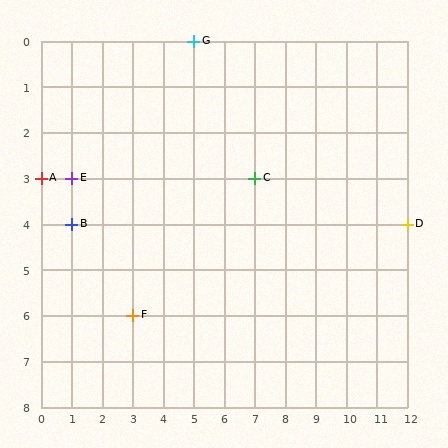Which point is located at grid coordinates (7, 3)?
Point C is at (7, 3).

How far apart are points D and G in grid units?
Points D and G are 7 columns and 4 rows apart (about 8.1 grid units diagonally).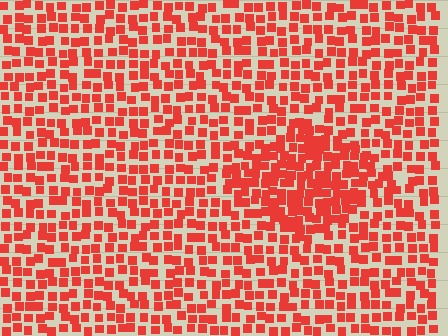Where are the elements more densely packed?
The elements are more densely packed inside the diamond boundary.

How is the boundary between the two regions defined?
The boundary is defined by a change in element density (approximately 1.7x ratio). All elements are the same color, size, and shape.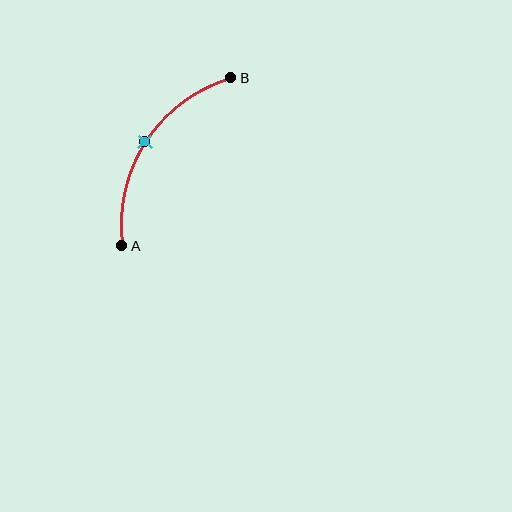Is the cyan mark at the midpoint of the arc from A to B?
Yes. The cyan mark lies on the arc at equal arc-length from both A and B — it is the arc midpoint.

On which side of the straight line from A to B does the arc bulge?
The arc bulges to the left of the straight line connecting A and B.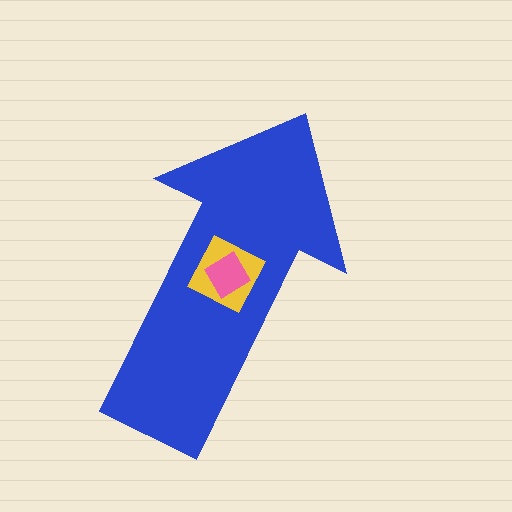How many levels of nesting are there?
3.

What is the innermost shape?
The pink diamond.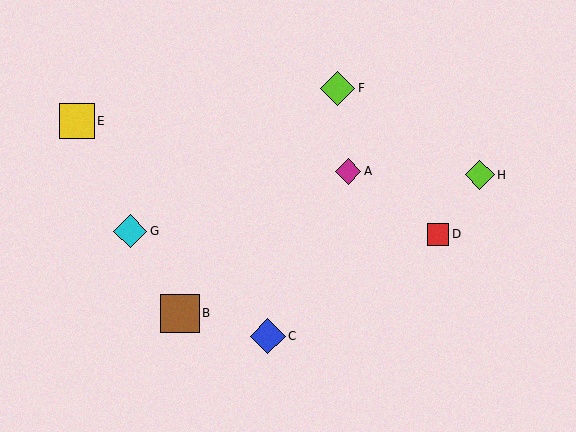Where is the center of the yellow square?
The center of the yellow square is at (77, 121).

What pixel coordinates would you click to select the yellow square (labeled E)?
Click at (77, 121) to select the yellow square E.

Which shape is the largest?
The brown square (labeled B) is the largest.